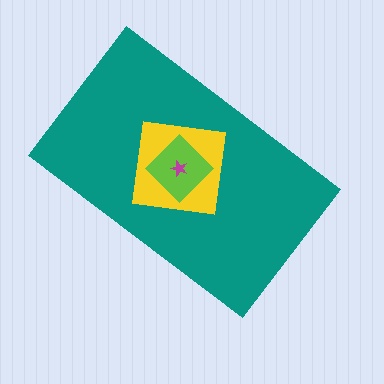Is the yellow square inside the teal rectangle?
Yes.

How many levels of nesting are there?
4.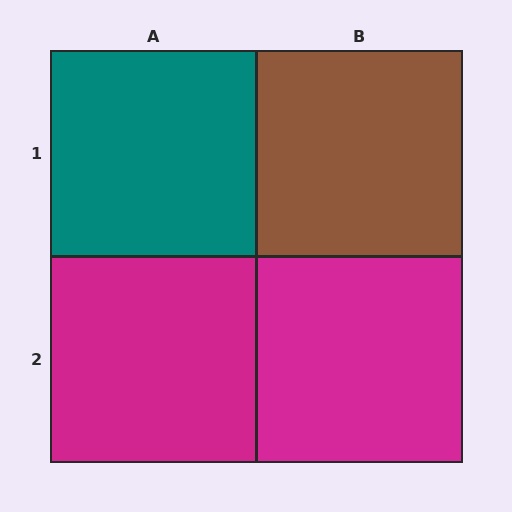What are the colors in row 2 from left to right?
Magenta, magenta.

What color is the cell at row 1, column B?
Brown.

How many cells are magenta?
2 cells are magenta.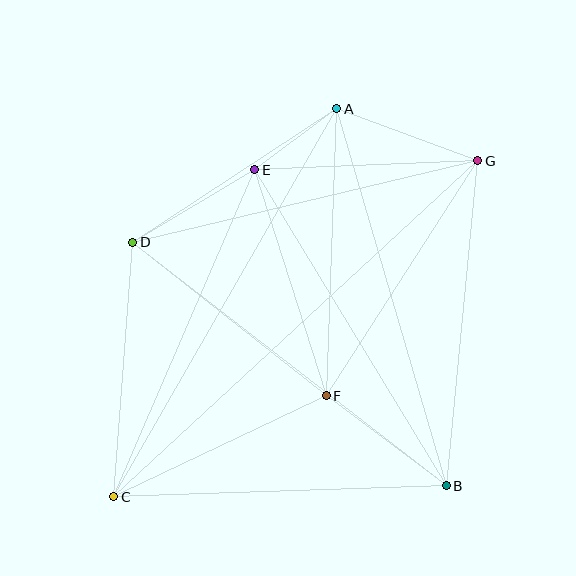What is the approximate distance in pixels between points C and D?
The distance between C and D is approximately 255 pixels.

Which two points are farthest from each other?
Points C and G are farthest from each other.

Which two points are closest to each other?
Points A and E are closest to each other.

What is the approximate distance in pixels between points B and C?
The distance between B and C is approximately 333 pixels.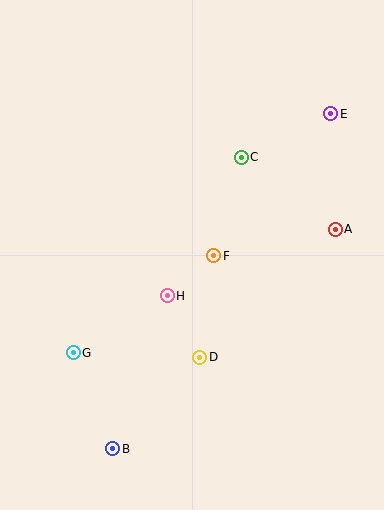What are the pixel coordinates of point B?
Point B is at (113, 449).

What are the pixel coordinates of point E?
Point E is at (331, 114).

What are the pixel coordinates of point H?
Point H is at (167, 296).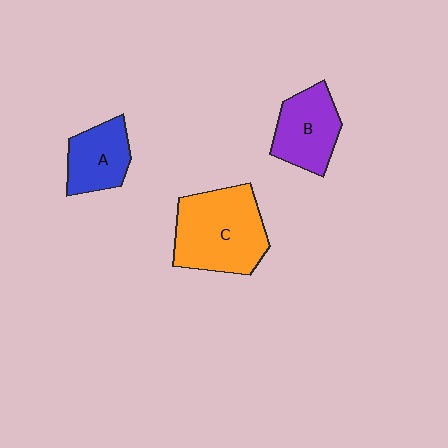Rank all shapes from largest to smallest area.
From largest to smallest: C (orange), B (purple), A (blue).